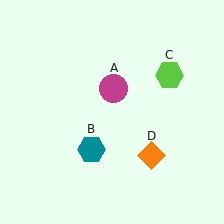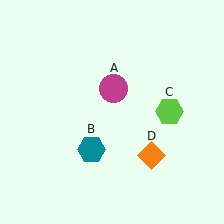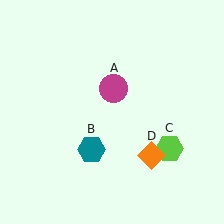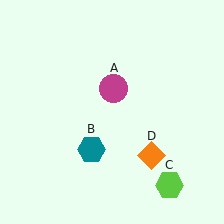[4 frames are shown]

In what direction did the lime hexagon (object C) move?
The lime hexagon (object C) moved down.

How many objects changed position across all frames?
1 object changed position: lime hexagon (object C).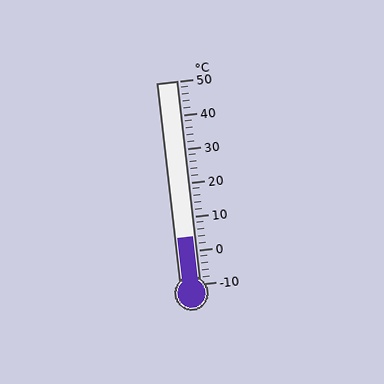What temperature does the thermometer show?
The thermometer shows approximately 4°C.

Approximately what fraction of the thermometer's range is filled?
The thermometer is filled to approximately 25% of its range.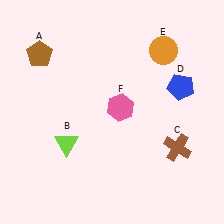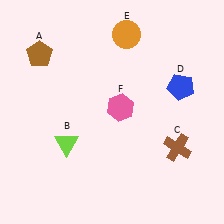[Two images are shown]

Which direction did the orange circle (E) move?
The orange circle (E) moved left.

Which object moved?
The orange circle (E) moved left.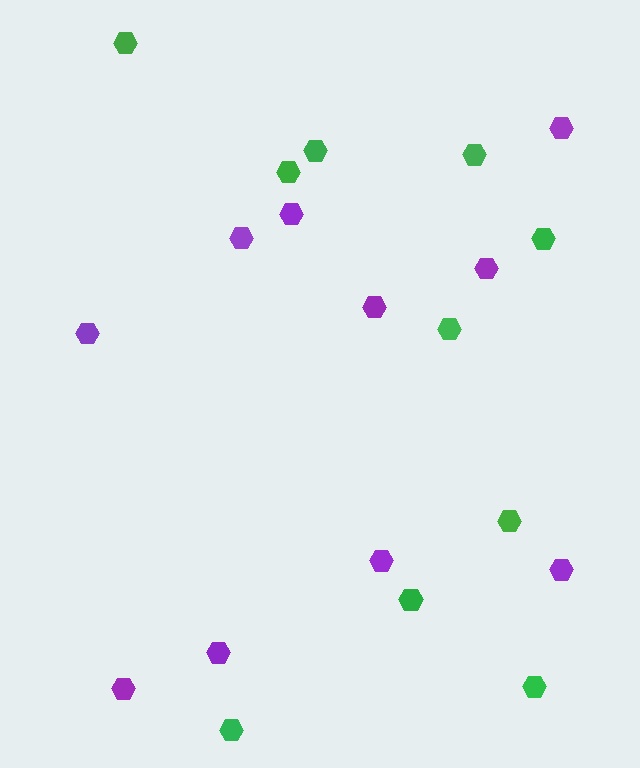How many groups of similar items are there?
There are 2 groups: one group of green hexagons (10) and one group of purple hexagons (10).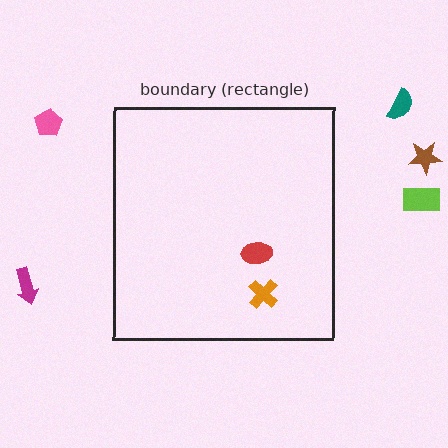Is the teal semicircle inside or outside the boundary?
Outside.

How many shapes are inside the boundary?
2 inside, 5 outside.